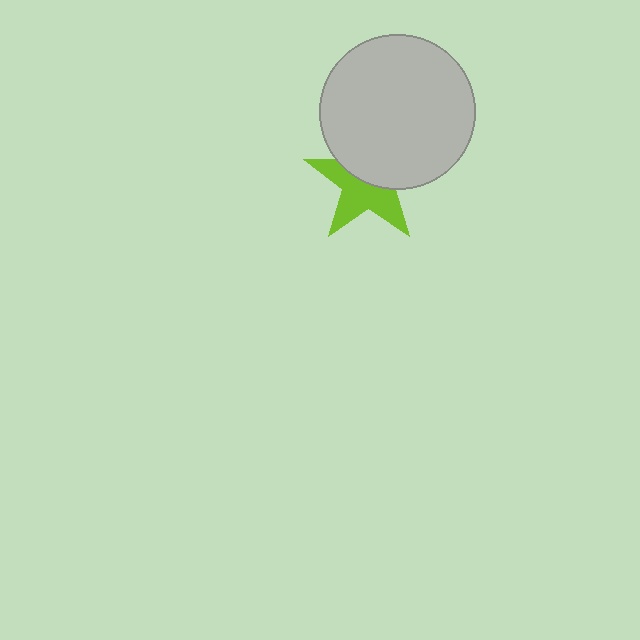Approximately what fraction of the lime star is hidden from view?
Roughly 47% of the lime star is hidden behind the light gray circle.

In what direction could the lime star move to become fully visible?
The lime star could move down. That would shift it out from behind the light gray circle entirely.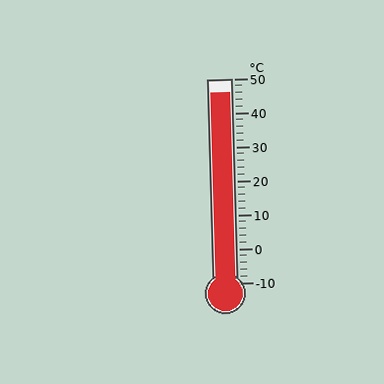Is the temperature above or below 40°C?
The temperature is above 40°C.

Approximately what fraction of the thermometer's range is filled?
The thermometer is filled to approximately 95% of its range.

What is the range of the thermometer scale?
The thermometer scale ranges from -10°C to 50°C.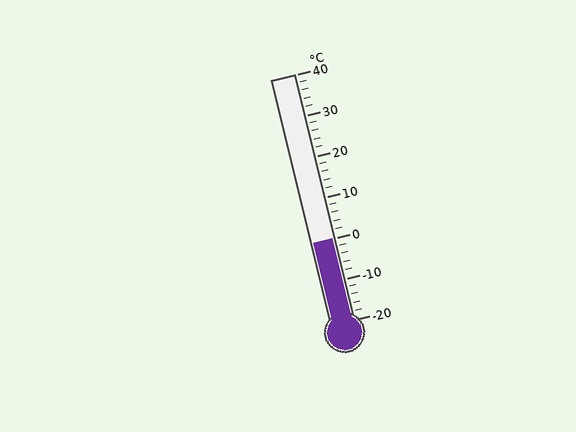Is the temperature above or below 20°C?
The temperature is below 20°C.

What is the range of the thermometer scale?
The thermometer scale ranges from -20°C to 40°C.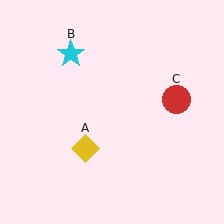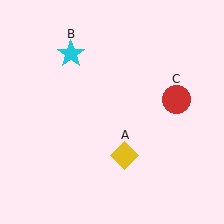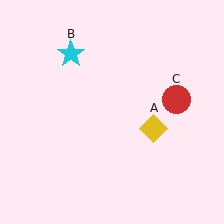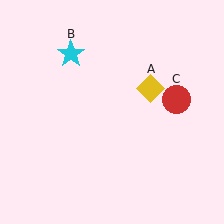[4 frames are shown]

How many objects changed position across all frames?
1 object changed position: yellow diamond (object A).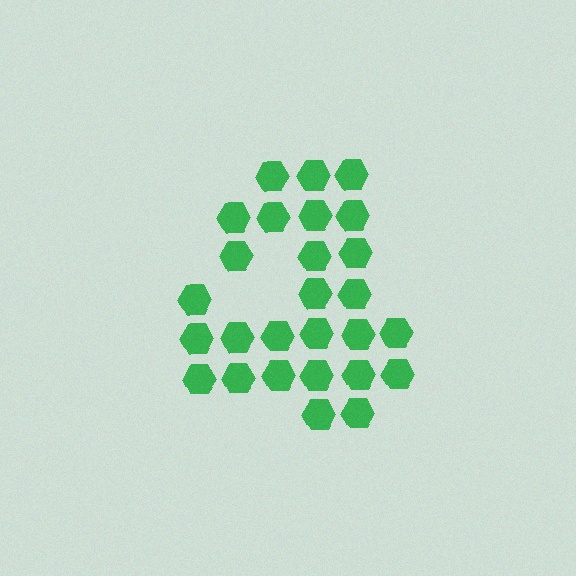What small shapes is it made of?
It is made of small hexagons.